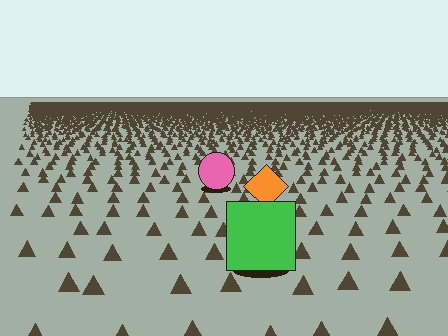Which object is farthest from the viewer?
The pink circle is farthest from the viewer. It appears smaller and the ground texture around it is denser.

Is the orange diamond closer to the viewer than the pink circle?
Yes. The orange diamond is closer — you can tell from the texture gradient: the ground texture is coarser near it.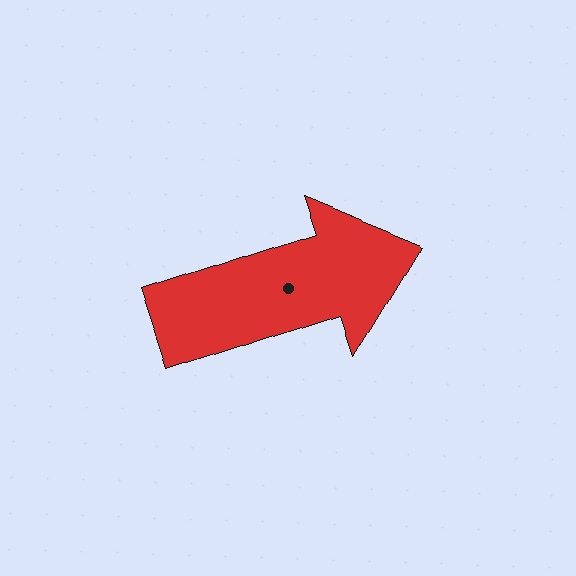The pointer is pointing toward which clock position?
Roughly 2 o'clock.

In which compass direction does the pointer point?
East.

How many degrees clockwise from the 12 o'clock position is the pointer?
Approximately 71 degrees.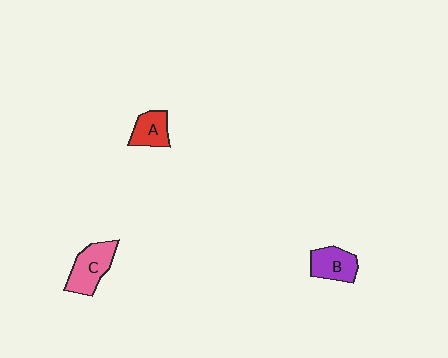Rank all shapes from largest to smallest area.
From largest to smallest: C (pink), B (purple), A (red).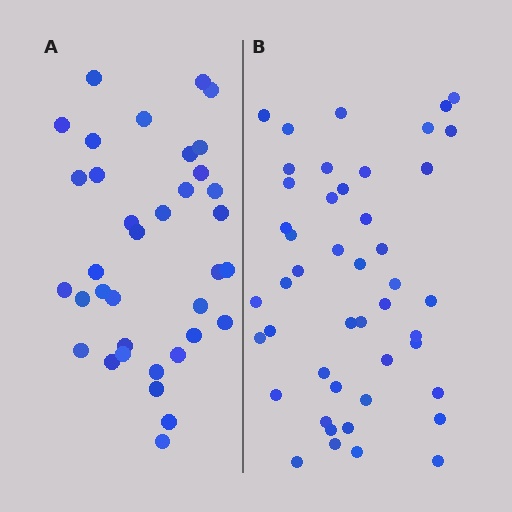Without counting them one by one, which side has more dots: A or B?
Region B (the right region) has more dots.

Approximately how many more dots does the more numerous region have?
Region B has roughly 10 or so more dots than region A.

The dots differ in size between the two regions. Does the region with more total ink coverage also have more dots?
No. Region A has more total ink coverage because its dots are larger, but region B actually contains more individual dots. Total area can be misleading — the number of items is what matters here.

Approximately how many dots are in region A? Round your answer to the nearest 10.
About 40 dots. (The exact count is 36, which rounds to 40.)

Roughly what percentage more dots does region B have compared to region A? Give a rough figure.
About 30% more.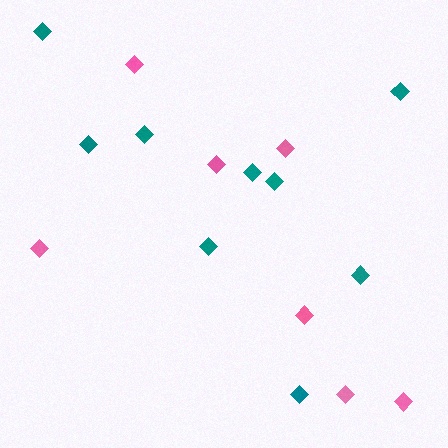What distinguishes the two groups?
There are 2 groups: one group of teal diamonds (9) and one group of pink diamonds (7).